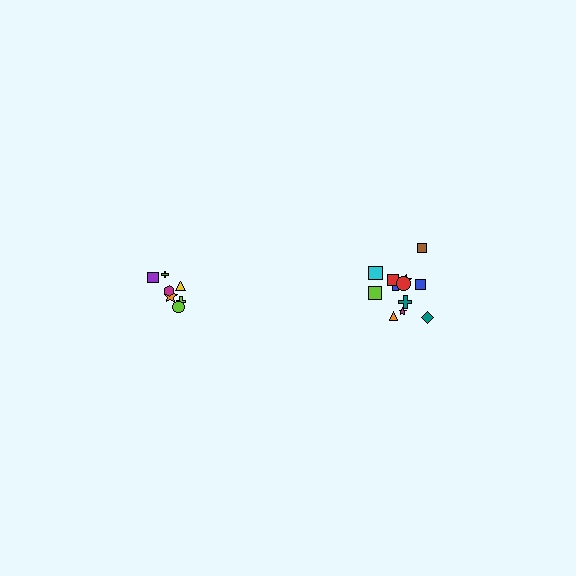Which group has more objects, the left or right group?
The right group.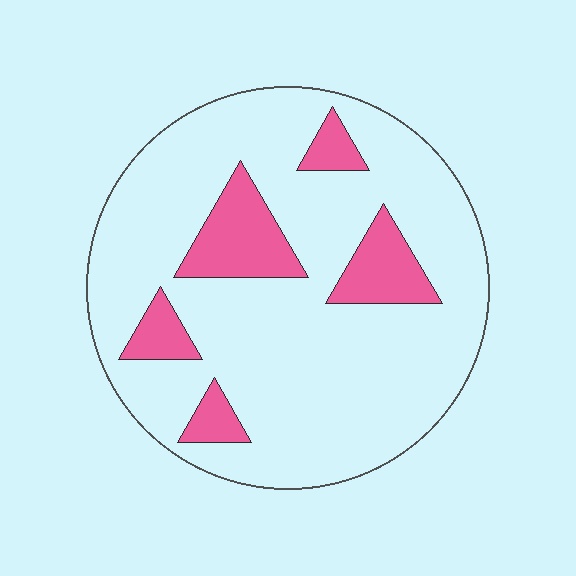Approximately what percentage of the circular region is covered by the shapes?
Approximately 15%.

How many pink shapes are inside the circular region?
5.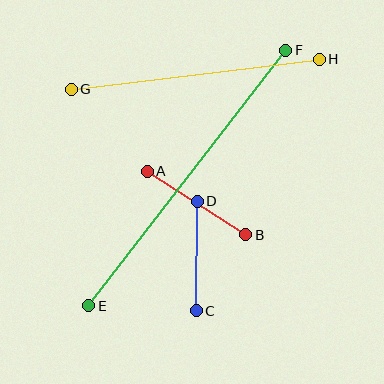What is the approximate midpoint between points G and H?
The midpoint is at approximately (195, 74) pixels.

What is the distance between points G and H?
The distance is approximately 249 pixels.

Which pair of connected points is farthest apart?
Points E and F are farthest apart.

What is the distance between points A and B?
The distance is approximately 117 pixels.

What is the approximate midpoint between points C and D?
The midpoint is at approximately (197, 256) pixels.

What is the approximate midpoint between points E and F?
The midpoint is at approximately (187, 178) pixels.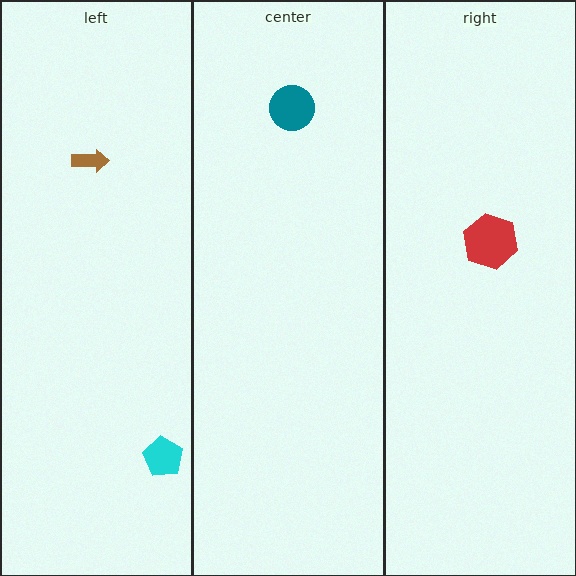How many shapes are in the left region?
2.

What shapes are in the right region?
The red hexagon.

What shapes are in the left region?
The brown arrow, the cyan pentagon.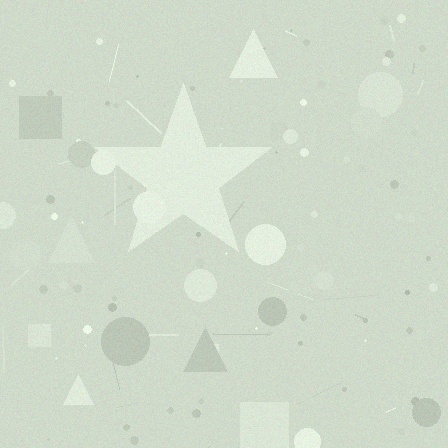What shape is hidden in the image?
A star is hidden in the image.